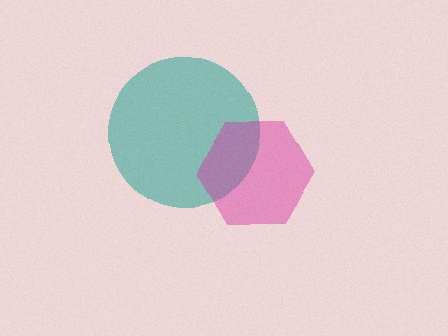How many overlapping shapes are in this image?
There are 2 overlapping shapes in the image.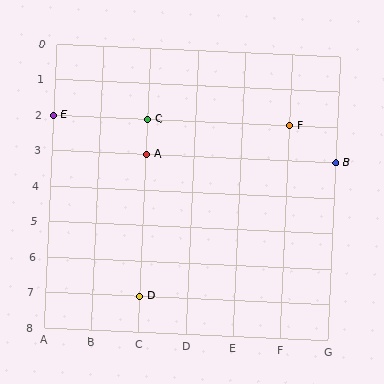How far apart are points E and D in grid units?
Points E and D are 2 columns and 5 rows apart (about 5.4 grid units diagonally).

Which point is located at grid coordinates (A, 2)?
Point E is at (A, 2).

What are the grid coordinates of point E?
Point E is at grid coordinates (A, 2).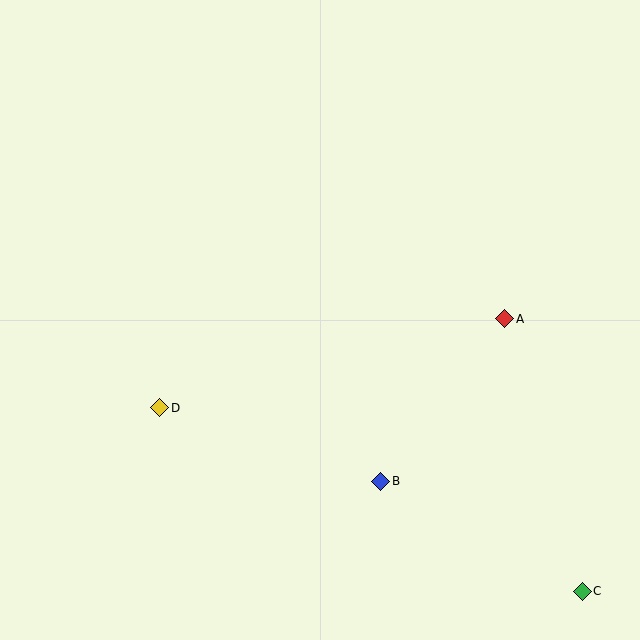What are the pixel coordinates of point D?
Point D is at (160, 408).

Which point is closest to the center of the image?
Point B at (381, 481) is closest to the center.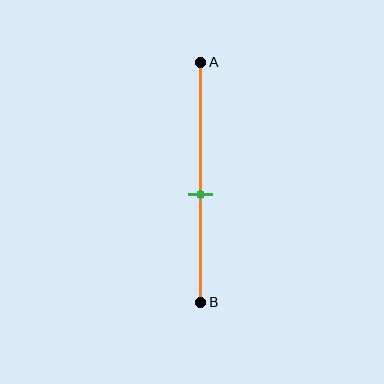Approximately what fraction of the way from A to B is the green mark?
The green mark is approximately 55% of the way from A to B.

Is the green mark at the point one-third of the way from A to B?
No, the mark is at about 55% from A, not at the 33% one-third point.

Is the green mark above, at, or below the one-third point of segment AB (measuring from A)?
The green mark is below the one-third point of segment AB.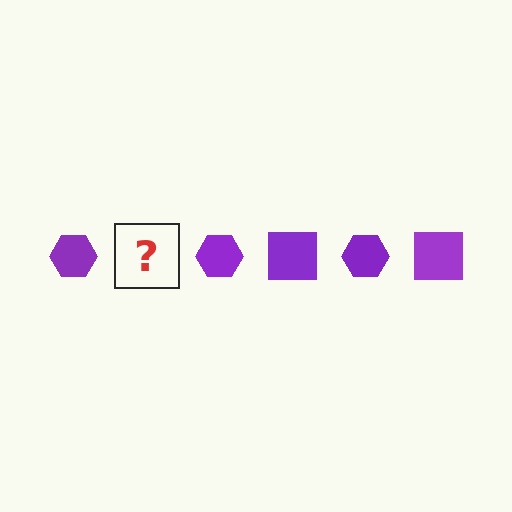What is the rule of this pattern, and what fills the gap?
The rule is that the pattern cycles through hexagon, square shapes in purple. The gap should be filled with a purple square.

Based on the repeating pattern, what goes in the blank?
The blank should be a purple square.